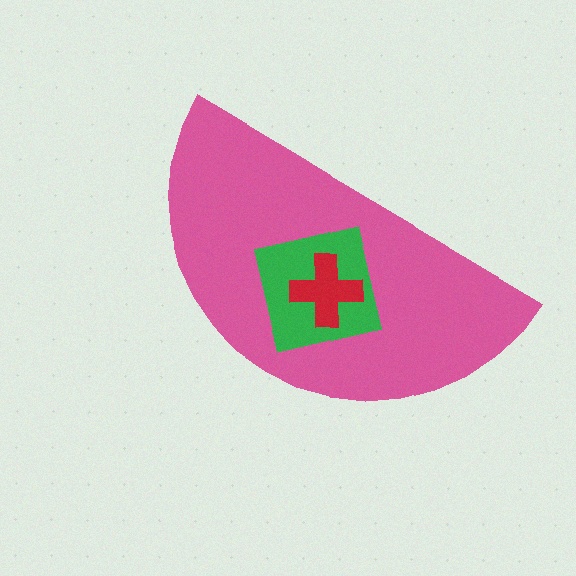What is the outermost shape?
The pink semicircle.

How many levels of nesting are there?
3.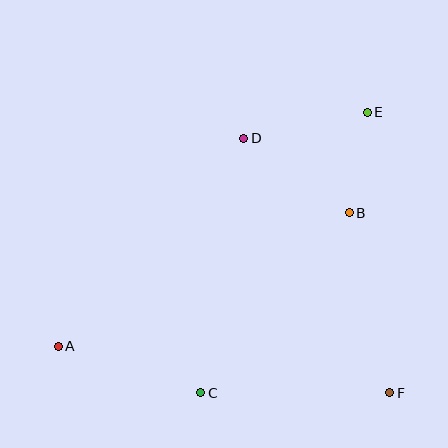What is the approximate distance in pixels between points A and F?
The distance between A and F is approximately 335 pixels.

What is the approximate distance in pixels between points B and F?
The distance between B and F is approximately 184 pixels.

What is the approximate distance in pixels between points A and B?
The distance between A and B is approximately 320 pixels.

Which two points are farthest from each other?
Points A and E are farthest from each other.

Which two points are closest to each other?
Points B and E are closest to each other.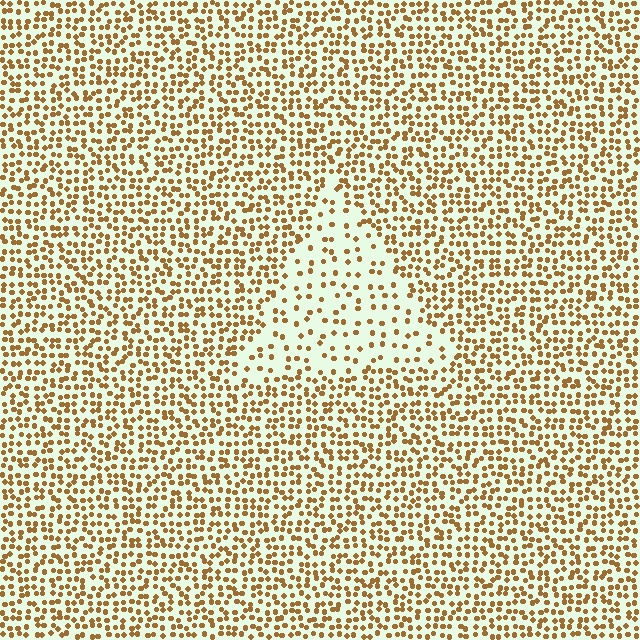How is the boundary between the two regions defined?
The boundary is defined by a change in element density (approximately 2.3x ratio). All elements are the same color, size, and shape.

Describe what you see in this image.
The image contains small brown elements arranged at two different densities. A triangle-shaped region is visible where the elements are less densely packed than the surrounding area.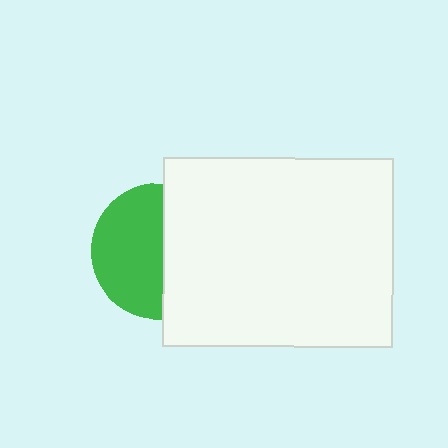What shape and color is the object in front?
The object in front is a white rectangle.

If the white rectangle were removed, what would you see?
You would see the complete green circle.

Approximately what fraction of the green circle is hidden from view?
Roughly 45% of the green circle is hidden behind the white rectangle.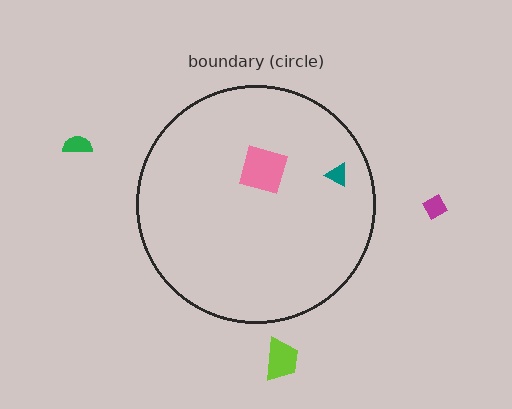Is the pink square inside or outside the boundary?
Inside.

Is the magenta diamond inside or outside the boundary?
Outside.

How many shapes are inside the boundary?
2 inside, 3 outside.